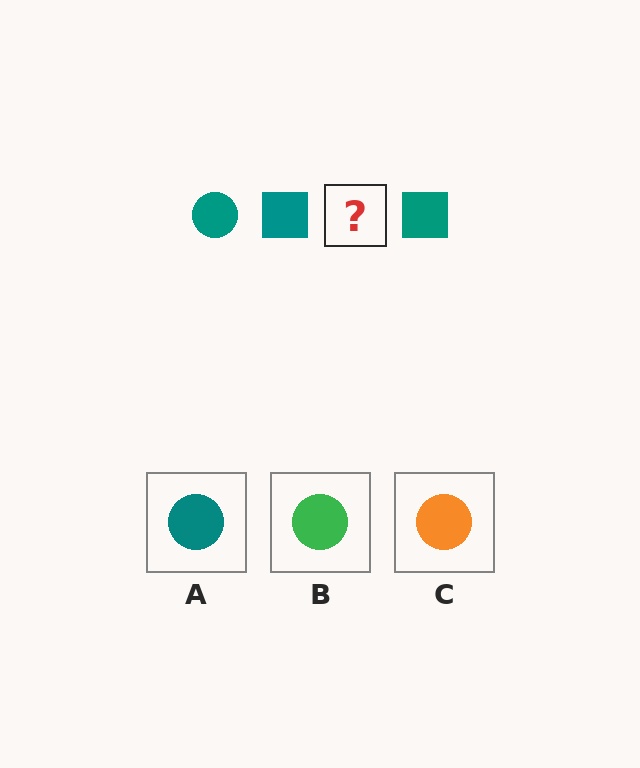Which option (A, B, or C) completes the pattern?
A.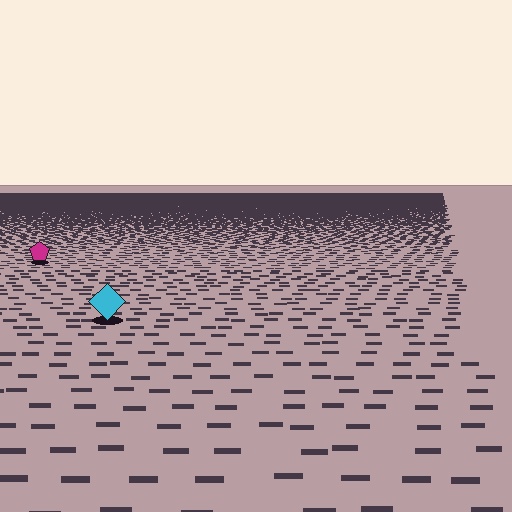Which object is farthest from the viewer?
The magenta pentagon is farthest from the viewer. It appears smaller and the ground texture around it is denser.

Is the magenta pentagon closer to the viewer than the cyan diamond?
No. The cyan diamond is closer — you can tell from the texture gradient: the ground texture is coarser near it.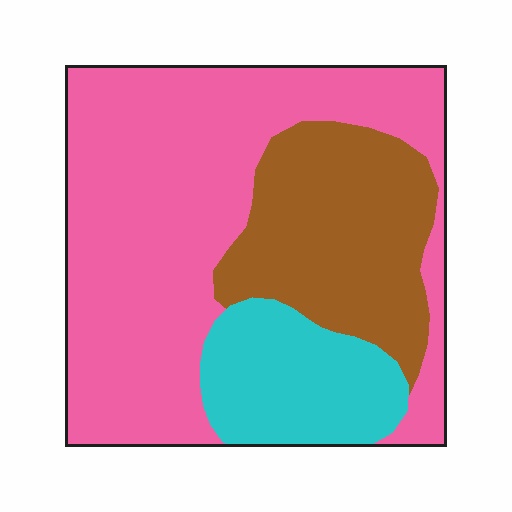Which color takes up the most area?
Pink, at roughly 60%.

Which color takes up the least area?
Cyan, at roughly 15%.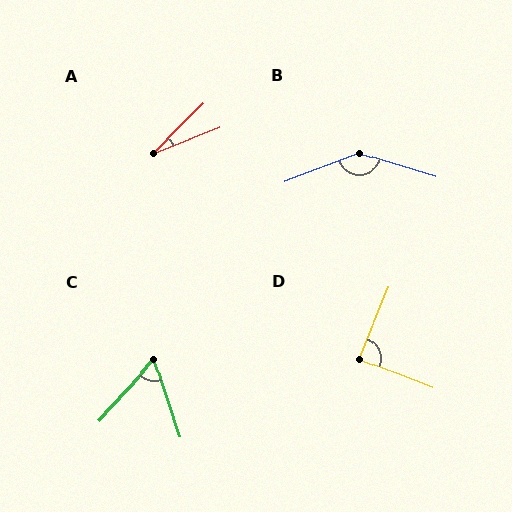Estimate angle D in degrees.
Approximately 89 degrees.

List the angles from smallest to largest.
A (23°), C (61°), D (89°), B (142°).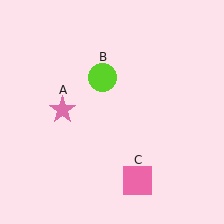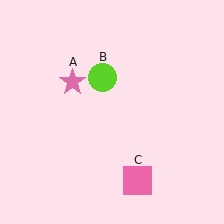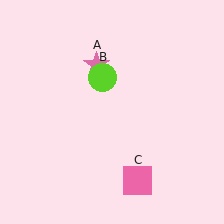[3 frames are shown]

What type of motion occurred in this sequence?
The pink star (object A) rotated clockwise around the center of the scene.